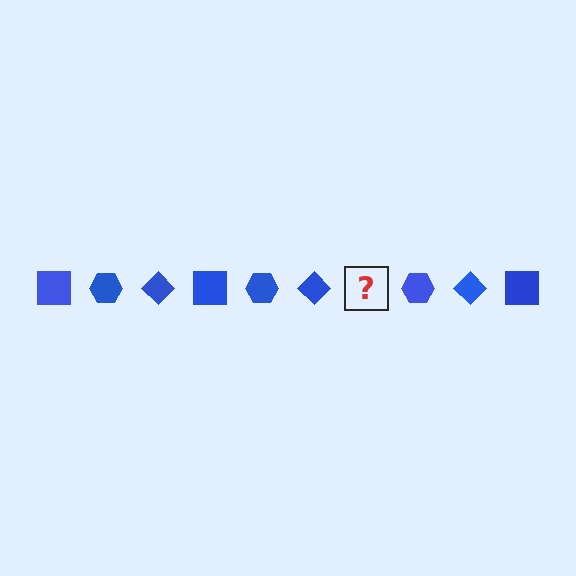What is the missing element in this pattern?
The missing element is a blue square.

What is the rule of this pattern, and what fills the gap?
The rule is that the pattern cycles through square, hexagon, diamond shapes in blue. The gap should be filled with a blue square.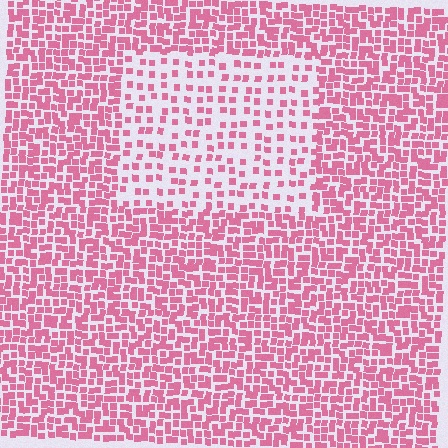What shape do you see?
I see a rectangle.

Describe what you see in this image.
The image contains small pink elements arranged at two different densities. A rectangle-shaped region is visible where the elements are less densely packed than the surrounding area.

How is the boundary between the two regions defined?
The boundary is defined by a change in element density (approximately 2.3x ratio). All elements are the same color, size, and shape.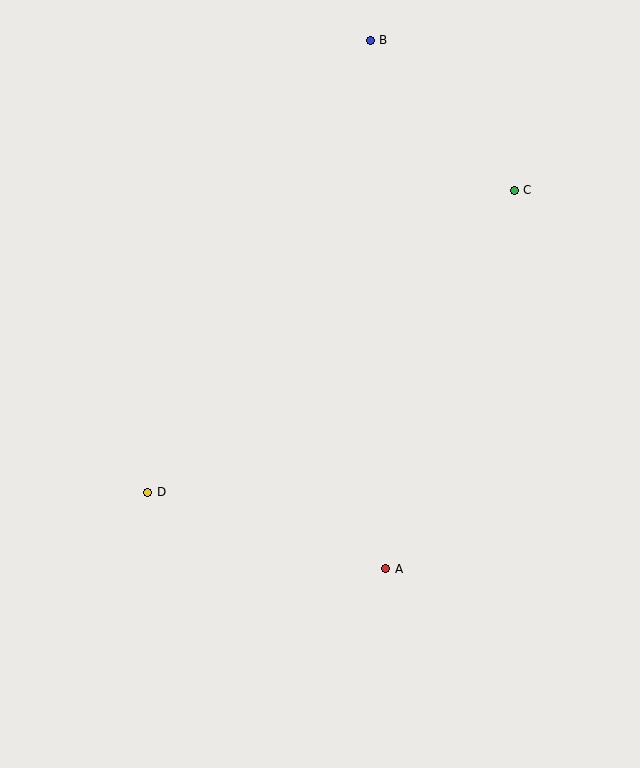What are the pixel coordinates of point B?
Point B is at (370, 40).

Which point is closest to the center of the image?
Point A at (386, 569) is closest to the center.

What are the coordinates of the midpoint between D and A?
The midpoint between D and A is at (267, 531).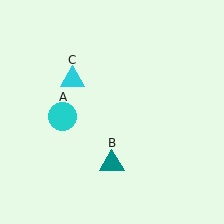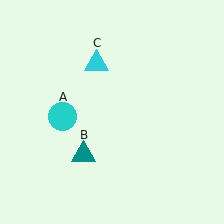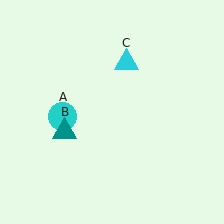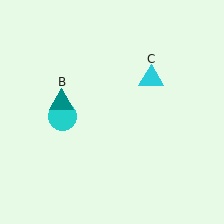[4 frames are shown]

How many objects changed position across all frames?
2 objects changed position: teal triangle (object B), cyan triangle (object C).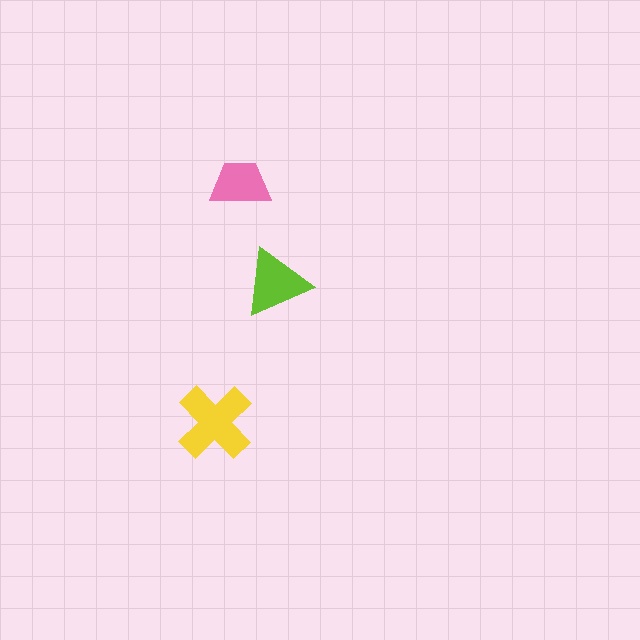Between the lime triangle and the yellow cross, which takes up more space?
The yellow cross.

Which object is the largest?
The yellow cross.